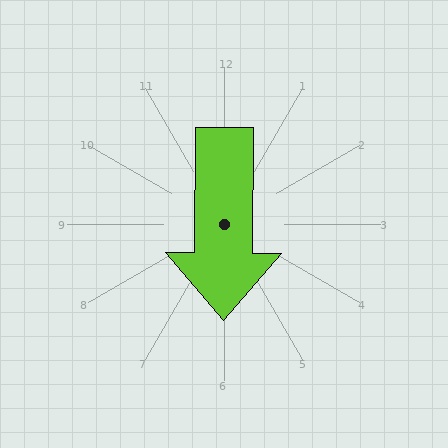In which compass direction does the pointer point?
South.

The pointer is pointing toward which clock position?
Roughly 6 o'clock.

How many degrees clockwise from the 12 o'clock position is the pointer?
Approximately 180 degrees.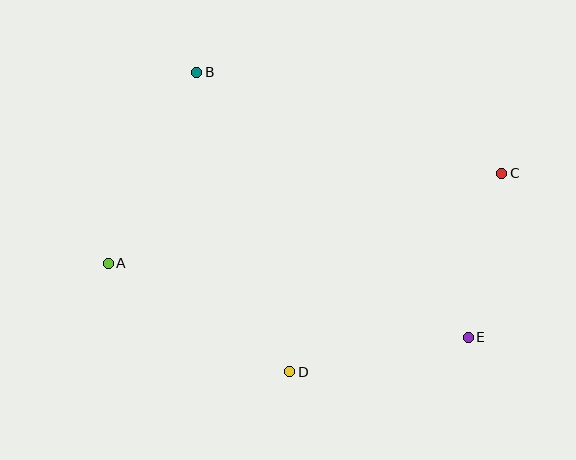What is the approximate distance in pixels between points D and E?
The distance between D and E is approximately 182 pixels.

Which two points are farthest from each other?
Points A and C are farthest from each other.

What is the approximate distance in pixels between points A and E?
The distance between A and E is approximately 367 pixels.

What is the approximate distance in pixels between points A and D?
The distance between A and D is approximately 212 pixels.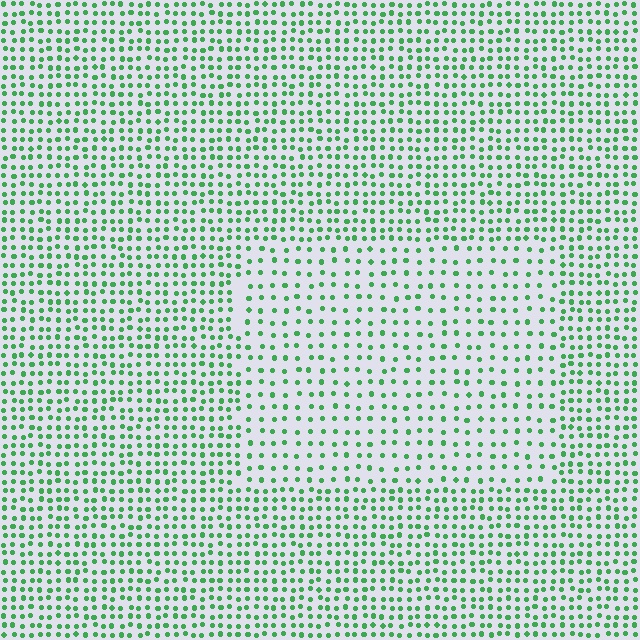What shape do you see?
I see a rectangle.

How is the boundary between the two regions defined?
The boundary is defined by a change in element density (approximately 1.8x ratio). All elements are the same color, size, and shape.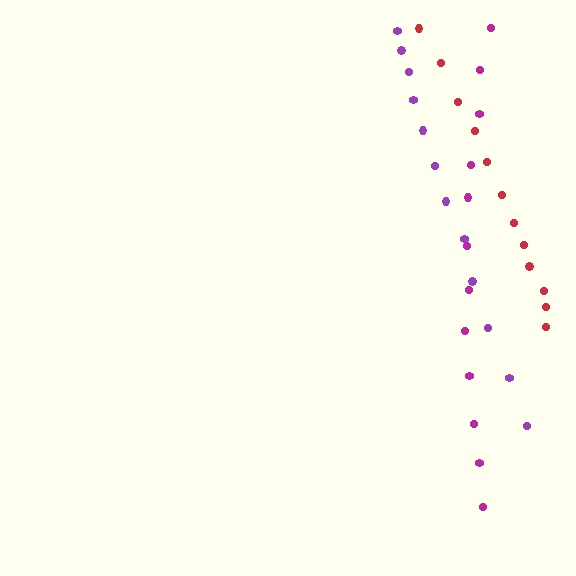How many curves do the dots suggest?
There are 3 distinct paths.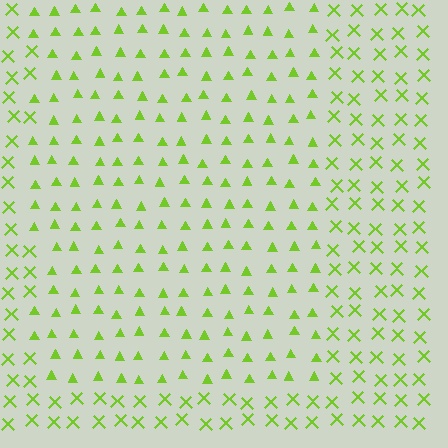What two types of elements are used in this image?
The image uses triangles inside the rectangle region and X marks outside it.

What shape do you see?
I see a rectangle.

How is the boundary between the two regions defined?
The boundary is defined by a change in element shape: triangles inside vs. X marks outside. All elements share the same color and spacing.